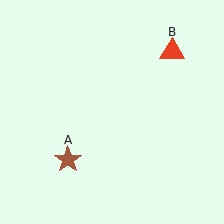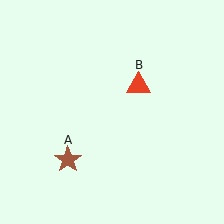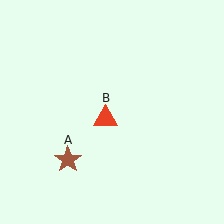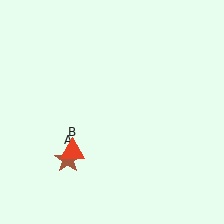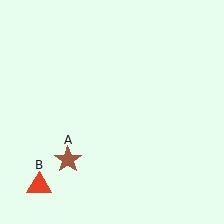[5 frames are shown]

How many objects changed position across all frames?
1 object changed position: red triangle (object B).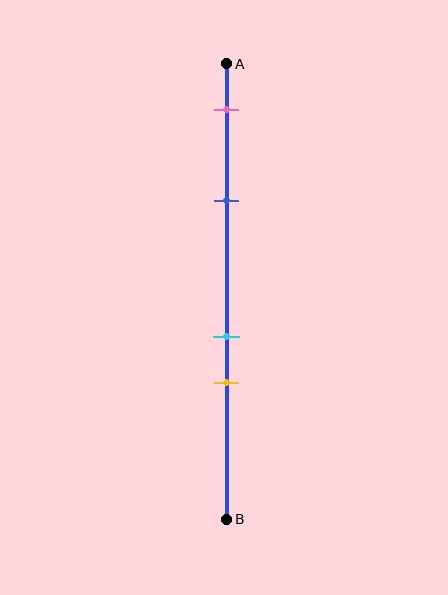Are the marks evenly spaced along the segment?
No, the marks are not evenly spaced.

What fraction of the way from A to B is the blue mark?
The blue mark is approximately 30% (0.3) of the way from A to B.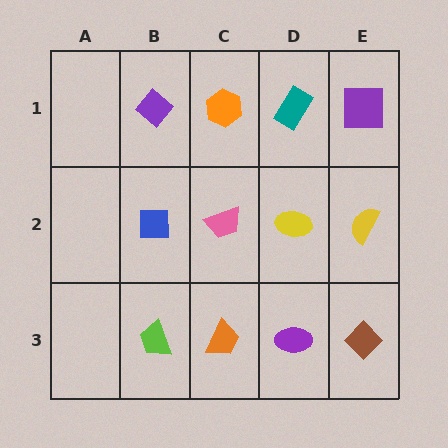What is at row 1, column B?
A purple diamond.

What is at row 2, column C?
A pink trapezoid.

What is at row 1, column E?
A purple square.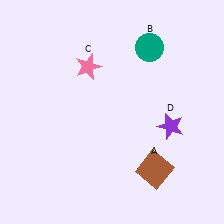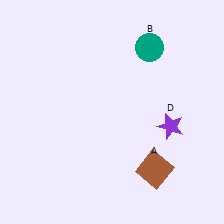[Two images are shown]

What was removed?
The pink star (C) was removed in Image 2.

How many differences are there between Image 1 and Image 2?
There is 1 difference between the two images.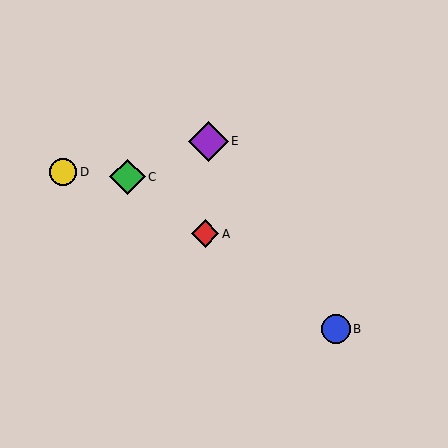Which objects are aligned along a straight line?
Objects A, B, C are aligned along a straight line.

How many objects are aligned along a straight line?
3 objects (A, B, C) are aligned along a straight line.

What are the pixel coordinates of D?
Object D is at (63, 172).